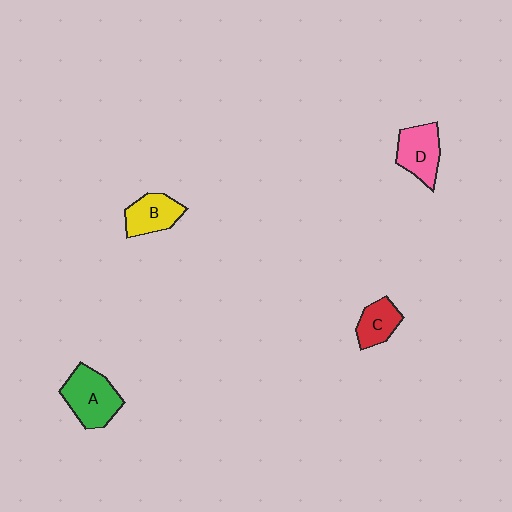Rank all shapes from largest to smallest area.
From largest to smallest: A (green), D (pink), B (yellow), C (red).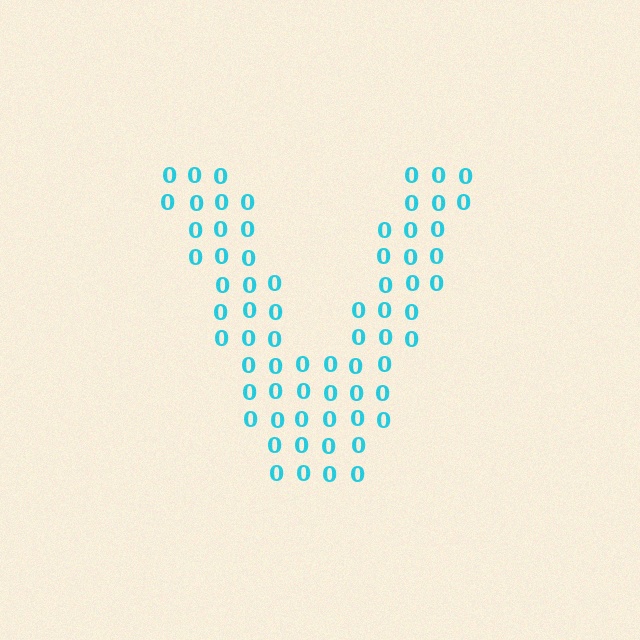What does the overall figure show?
The overall figure shows the letter V.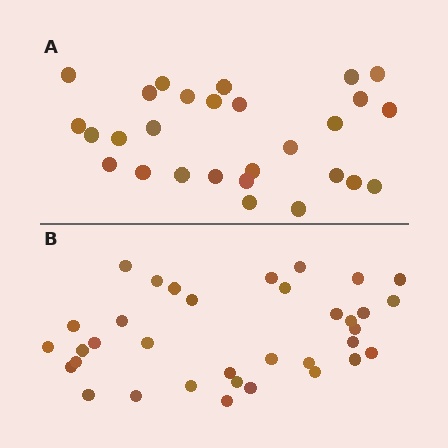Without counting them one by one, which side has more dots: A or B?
Region B (the bottom region) has more dots.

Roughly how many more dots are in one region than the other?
Region B has roughly 8 or so more dots than region A.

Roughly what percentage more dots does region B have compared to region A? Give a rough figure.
About 25% more.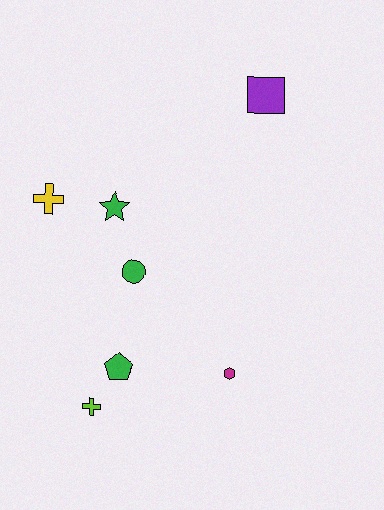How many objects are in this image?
There are 7 objects.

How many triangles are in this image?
There are no triangles.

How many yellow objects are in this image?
There is 1 yellow object.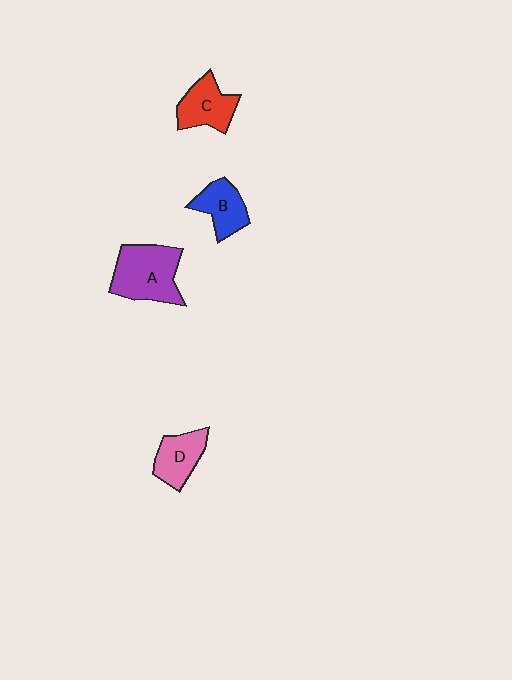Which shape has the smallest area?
Shape B (blue).